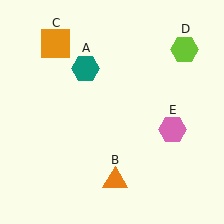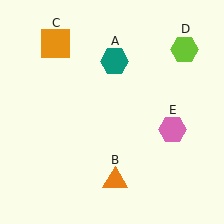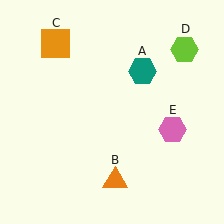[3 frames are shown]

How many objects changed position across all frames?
1 object changed position: teal hexagon (object A).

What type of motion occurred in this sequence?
The teal hexagon (object A) rotated clockwise around the center of the scene.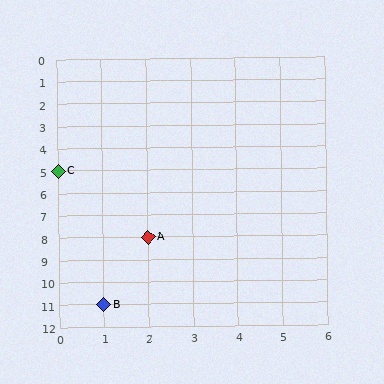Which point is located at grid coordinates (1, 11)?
Point B is at (1, 11).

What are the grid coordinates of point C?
Point C is at grid coordinates (0, 5).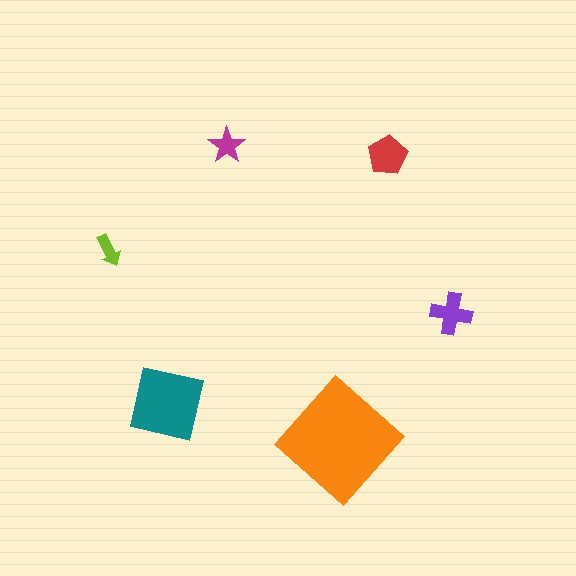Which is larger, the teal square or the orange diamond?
The orange diamond.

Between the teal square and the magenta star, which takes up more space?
The teal square.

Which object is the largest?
The orange diamond.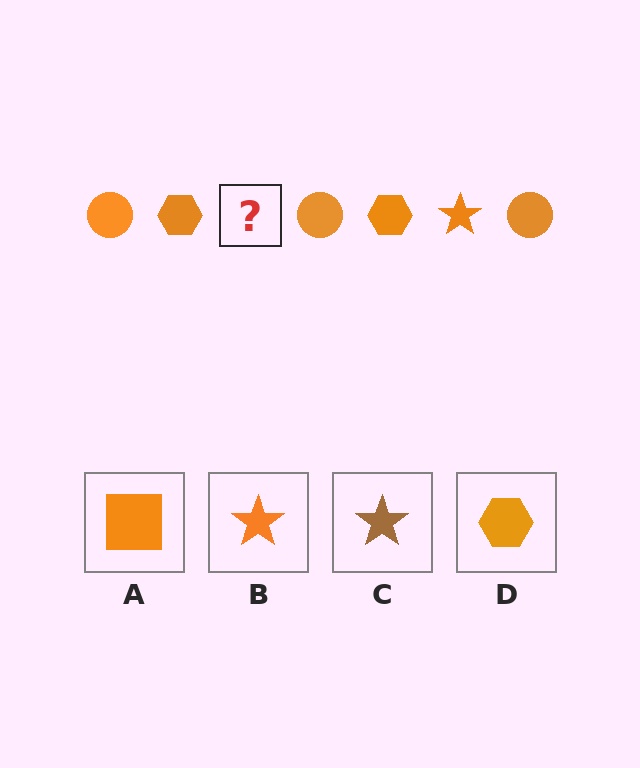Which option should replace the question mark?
Option B.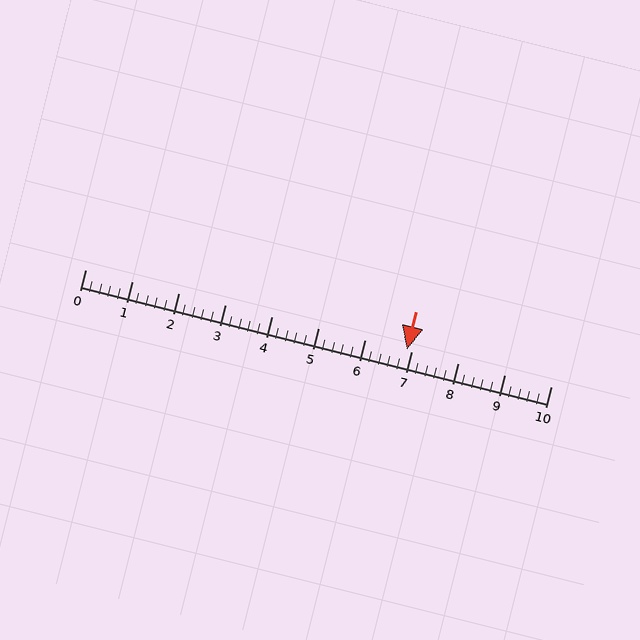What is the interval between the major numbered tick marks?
The major tick marks are spaced 1 units apart.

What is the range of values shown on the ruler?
The ruler shows values from 0 to 10.